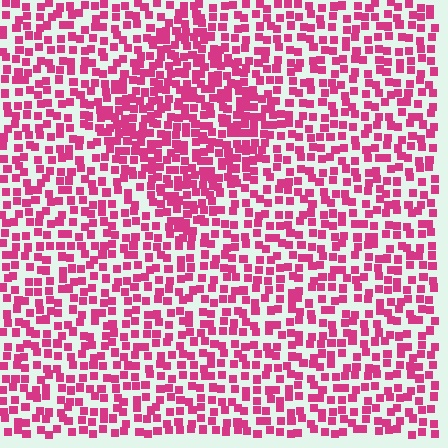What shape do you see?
I see a diamond.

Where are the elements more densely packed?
The elements are more densely packed inside the diamond boundary.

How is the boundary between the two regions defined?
The boundary is defined by a change in element density (approximately 1.6x ratio). All elements are the same color, size, and shape.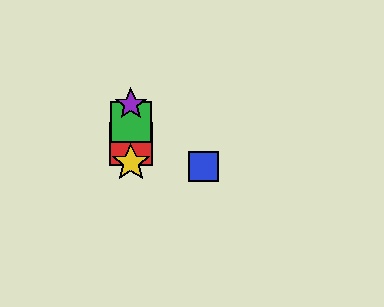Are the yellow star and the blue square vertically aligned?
No, the yellow star is at x≈131 and the blue square is at x≈204.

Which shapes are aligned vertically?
The red square, the green square, the yellow star, the purple star are aligned vertically.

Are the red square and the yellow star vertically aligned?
Yes, both are at x≈131.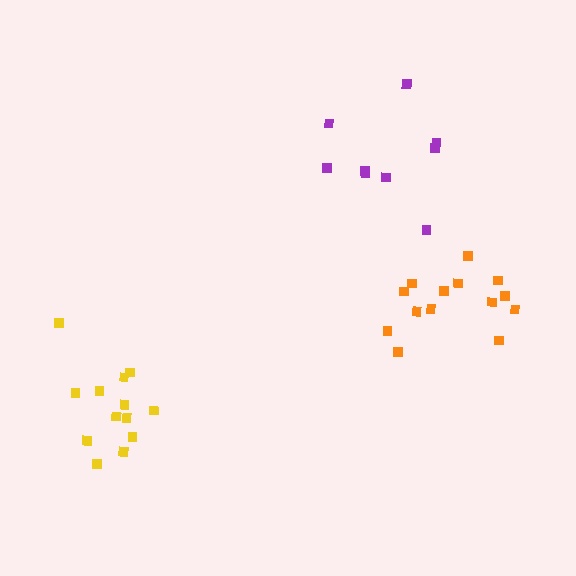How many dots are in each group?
Group 1: 14 dots, Group 2: 9 dots, Group 3: 13 dots (36 total).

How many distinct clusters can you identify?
There are 3 distinct clusters.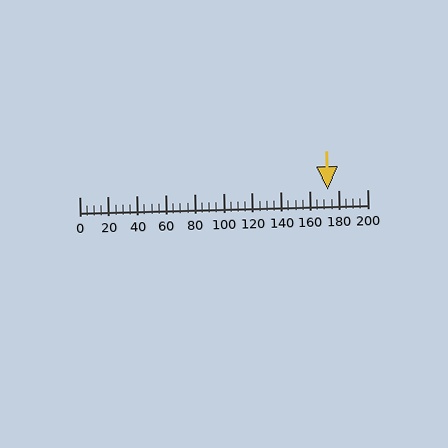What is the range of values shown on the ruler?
The ruler shows values from 0 to 200.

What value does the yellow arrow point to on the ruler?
The yellow arrow points to approximately 173.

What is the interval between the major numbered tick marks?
The major tick marks are spaced 20 units apart.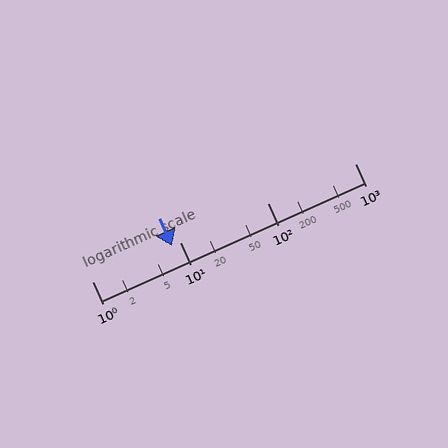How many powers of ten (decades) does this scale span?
The scale spans 3 decades, from 1 to 1000.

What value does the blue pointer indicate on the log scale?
The pointer indicates approximately 8.1.